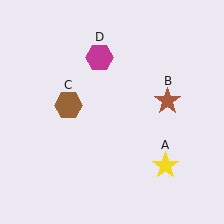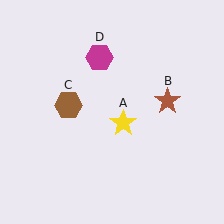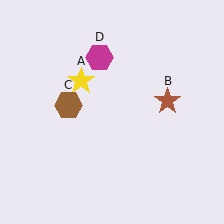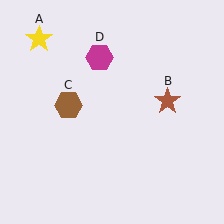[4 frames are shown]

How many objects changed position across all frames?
1 object changed position: yellow star (object A).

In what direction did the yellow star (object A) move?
The yellow star (object A) moved up and to the left.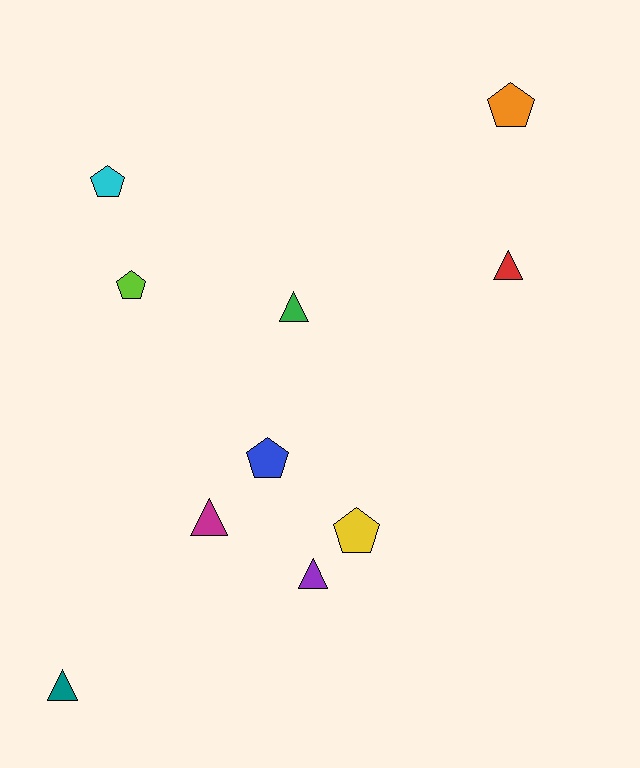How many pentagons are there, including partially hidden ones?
There are 5 pentagons.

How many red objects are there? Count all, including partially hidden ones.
There is 1 red object.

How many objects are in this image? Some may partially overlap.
There are 10 objects.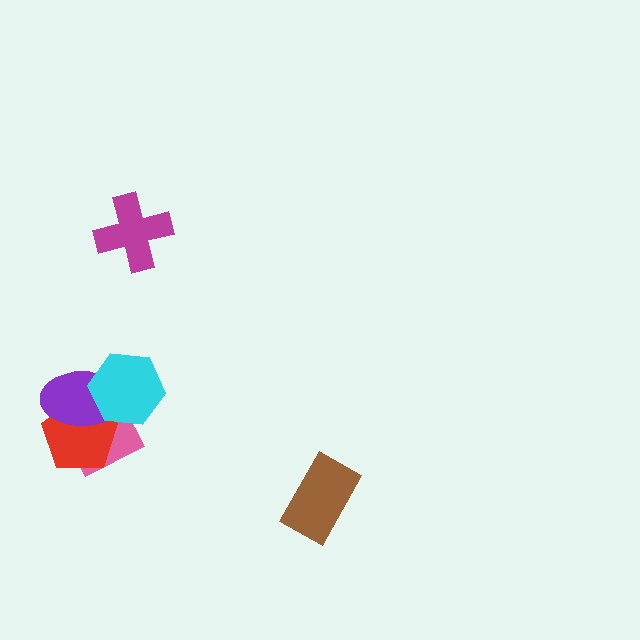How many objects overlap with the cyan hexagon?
3 objects overlap with the cyan hexagon.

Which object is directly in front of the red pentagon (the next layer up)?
The purple ellipse is directly in front of the red pentagon.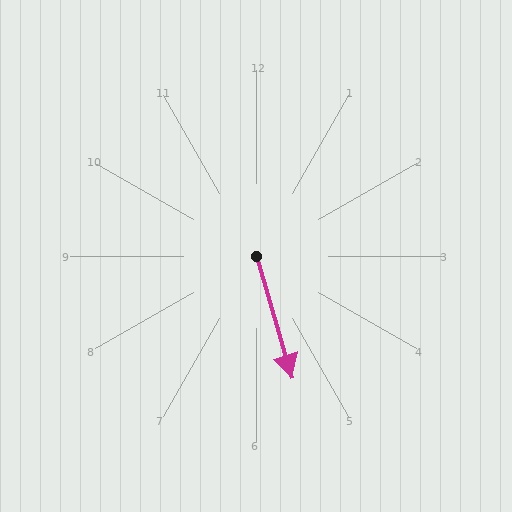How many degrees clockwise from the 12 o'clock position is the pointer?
Approximately 164 degrees.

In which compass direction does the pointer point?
South.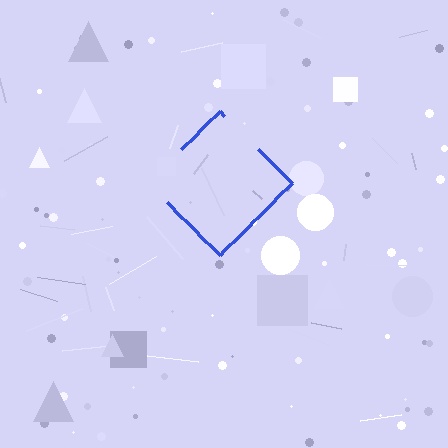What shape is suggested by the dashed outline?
The dashed outline suggests a diamond.